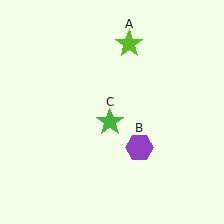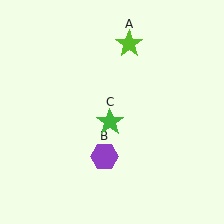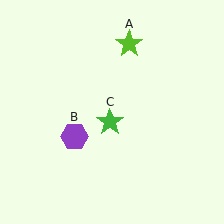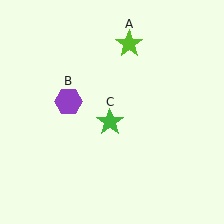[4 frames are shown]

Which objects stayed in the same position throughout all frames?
Lime star (object A) and green star (object C) remained stationary.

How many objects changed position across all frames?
1 object changed position: purple hexagon (object B).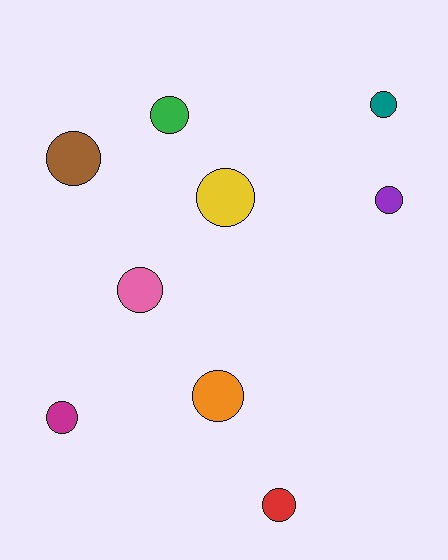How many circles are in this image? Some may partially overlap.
There are 9 circles.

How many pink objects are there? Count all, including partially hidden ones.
There is 1 pink object.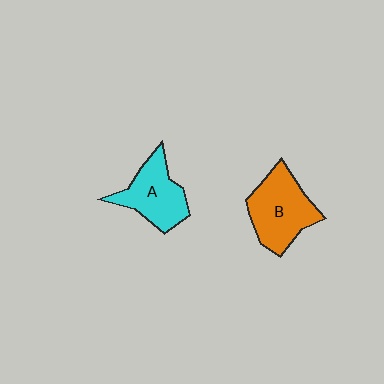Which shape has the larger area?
Shape B (orange).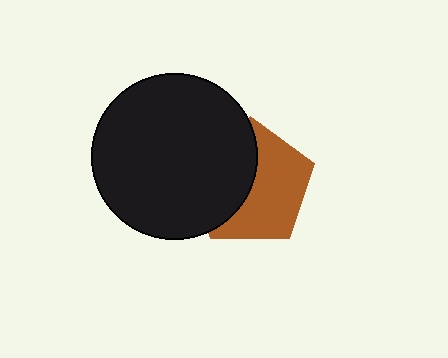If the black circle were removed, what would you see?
You would see the complete brown pentagon.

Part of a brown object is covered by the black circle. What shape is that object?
It is a pentagon.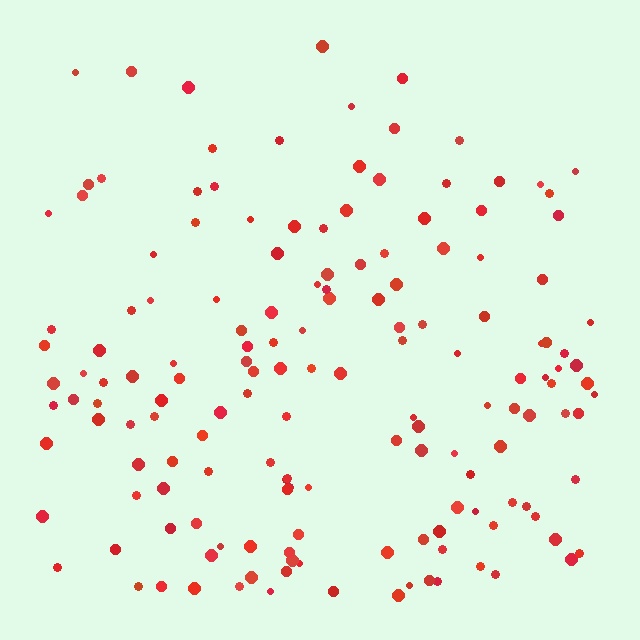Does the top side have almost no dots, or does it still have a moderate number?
Still a moderate number, just noticeably fewer than the bottom.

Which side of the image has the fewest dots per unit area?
The top.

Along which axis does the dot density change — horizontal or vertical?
Vertical.